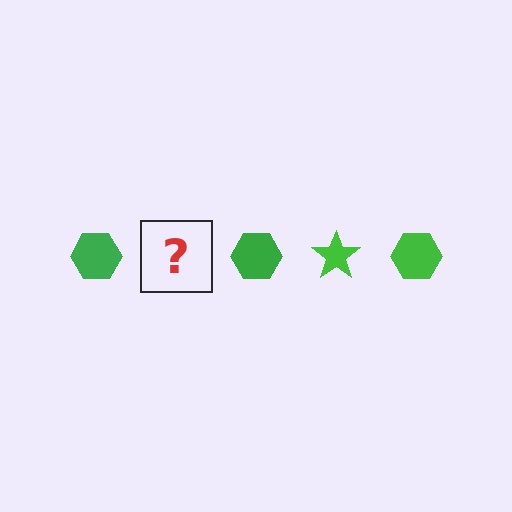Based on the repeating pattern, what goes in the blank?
The blank should be a green star.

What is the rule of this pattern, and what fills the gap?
The rule is that the pattern cycles through hexagon, star shapes in green. The gap should be filled with a green star.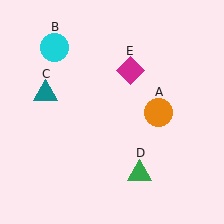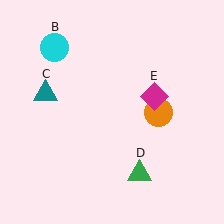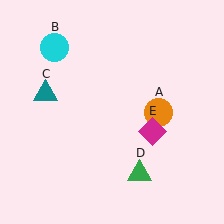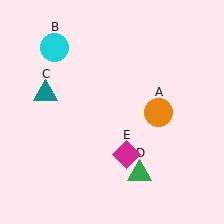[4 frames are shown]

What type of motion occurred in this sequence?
The magenta diamond (object E) rotated clockwise around the center of the scene.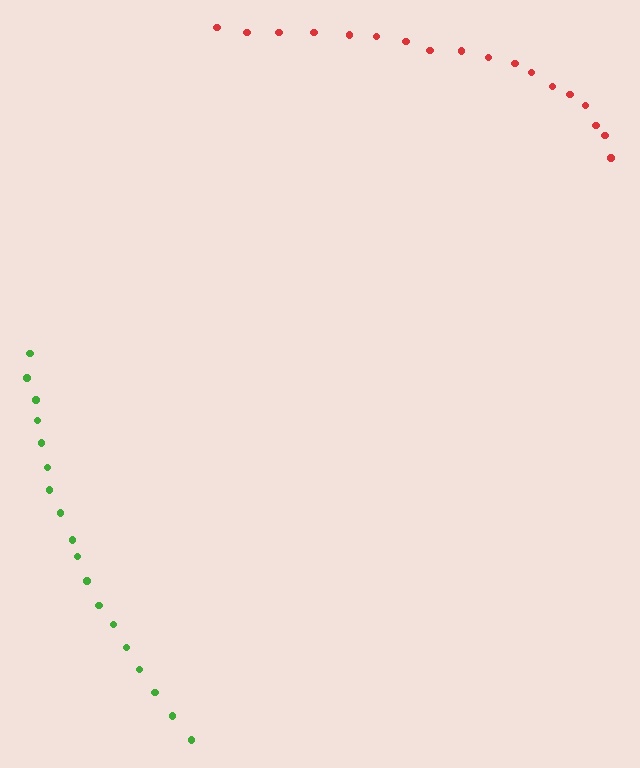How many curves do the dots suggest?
There are 2 distinct paths.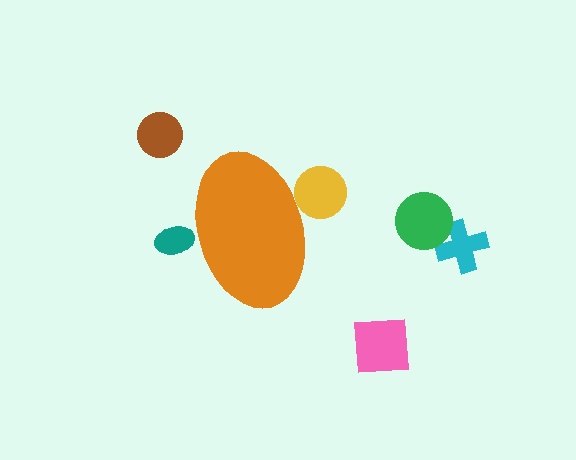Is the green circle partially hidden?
No, the green circle is fully visible.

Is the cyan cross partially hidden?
No, the cyan cross is fully visible.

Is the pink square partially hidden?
No, the pink square is fully visible.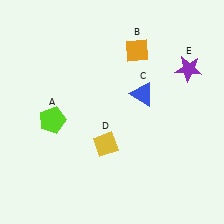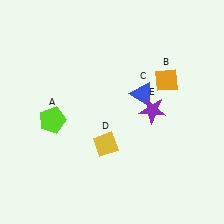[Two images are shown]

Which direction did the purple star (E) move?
The purple star (E) moved down.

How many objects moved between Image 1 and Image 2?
2 objects moved between the two images.